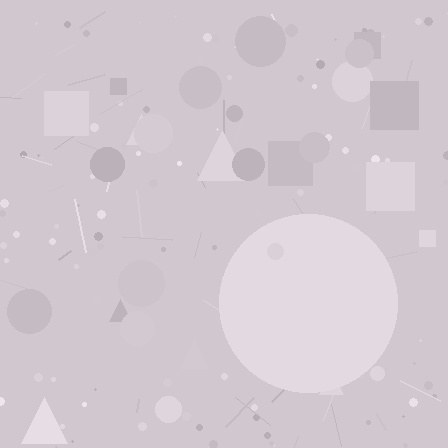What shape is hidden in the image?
A circle is hidden in the image.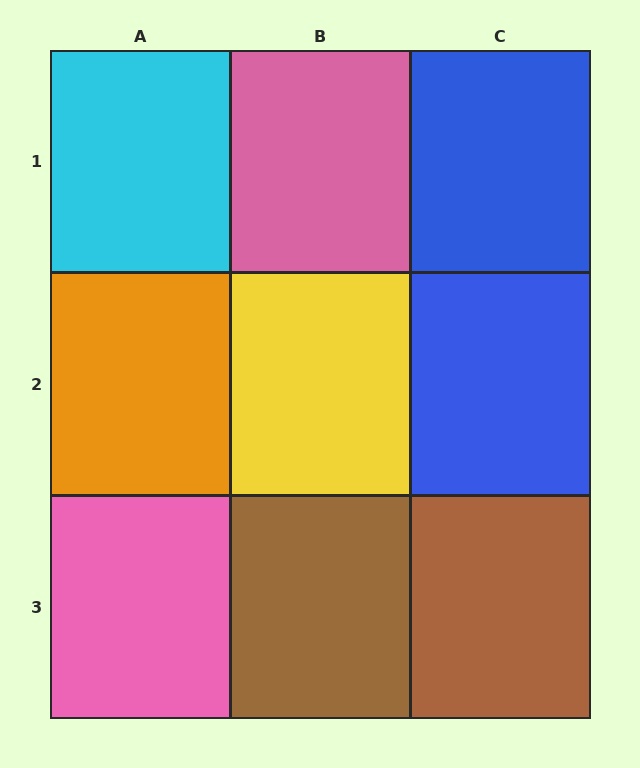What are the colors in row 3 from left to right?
Pink, brown, brown.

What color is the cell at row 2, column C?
Blue.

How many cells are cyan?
1 cell is cyan.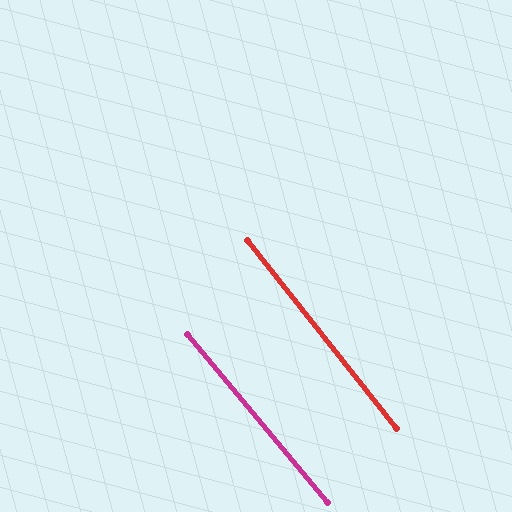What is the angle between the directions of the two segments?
Approximately 1 degree.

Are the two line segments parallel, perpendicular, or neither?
Parallel — their directions differ by only 1.5°.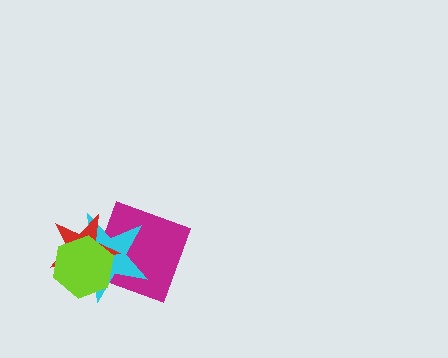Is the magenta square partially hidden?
Yes, it is partially covered by another shape.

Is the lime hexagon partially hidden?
No, no other shape covers it.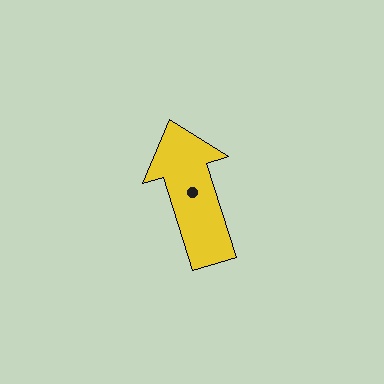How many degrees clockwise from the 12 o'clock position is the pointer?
Approximately 343 degrees.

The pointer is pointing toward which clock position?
Roughly 11 o'clock.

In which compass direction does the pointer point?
North.